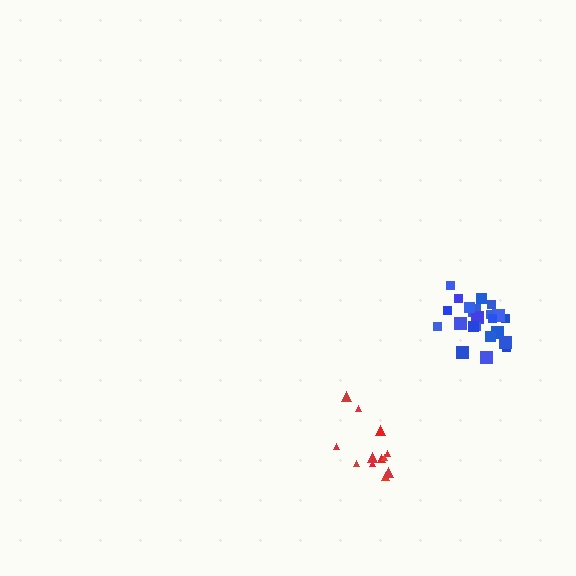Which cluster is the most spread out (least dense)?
Red.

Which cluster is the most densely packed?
Blue.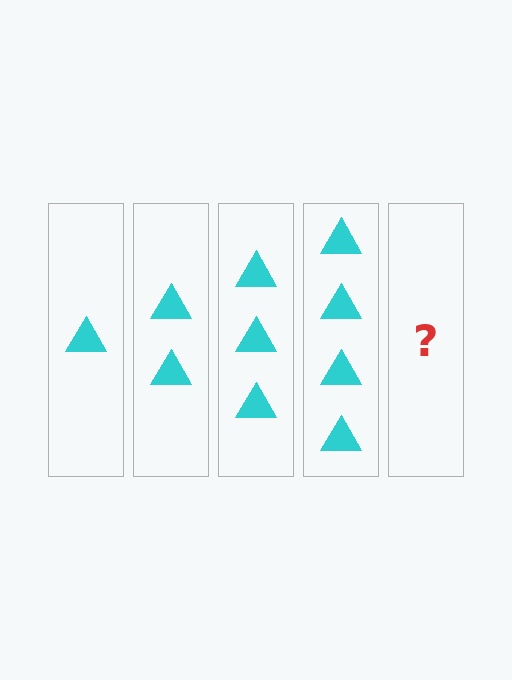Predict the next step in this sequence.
The next step is 5 triangles.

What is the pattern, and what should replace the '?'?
The pattern is that each step adds one more triangle. The '?' should be 5 triangles.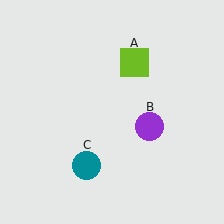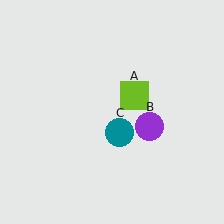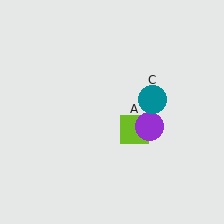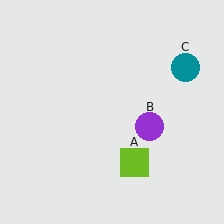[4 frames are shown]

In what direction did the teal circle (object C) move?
The teal circle (object C) moved up and to the right.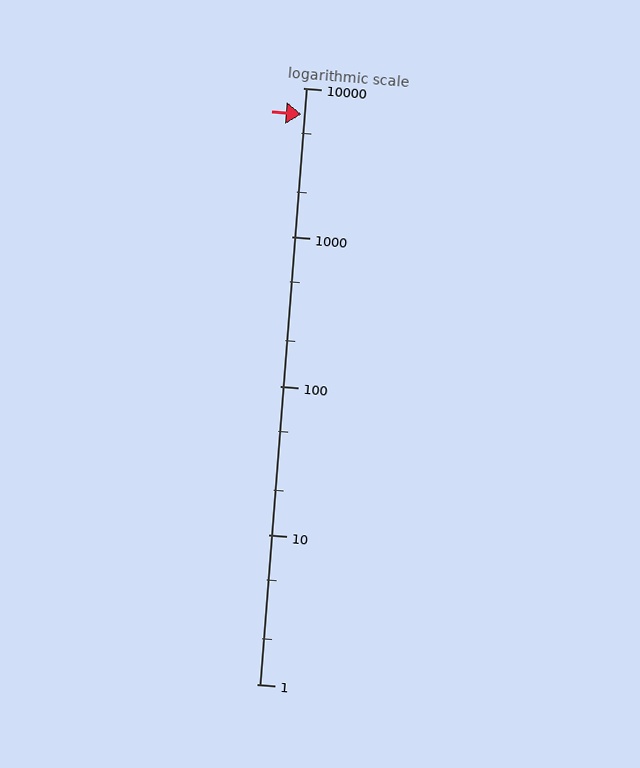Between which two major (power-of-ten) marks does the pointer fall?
The pointer is between 1000 and 10000.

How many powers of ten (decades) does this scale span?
The scale spans 4 decades, from 1 to 10000.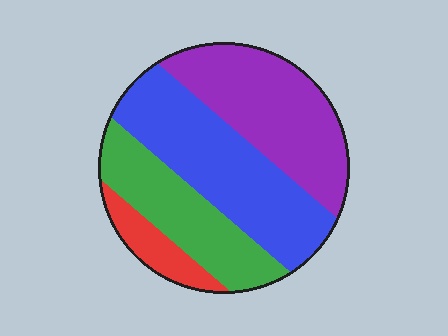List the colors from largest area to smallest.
From largest to smallest: blue, purple, green, red.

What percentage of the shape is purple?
Purple takes up between a sixth and a third of the shape.